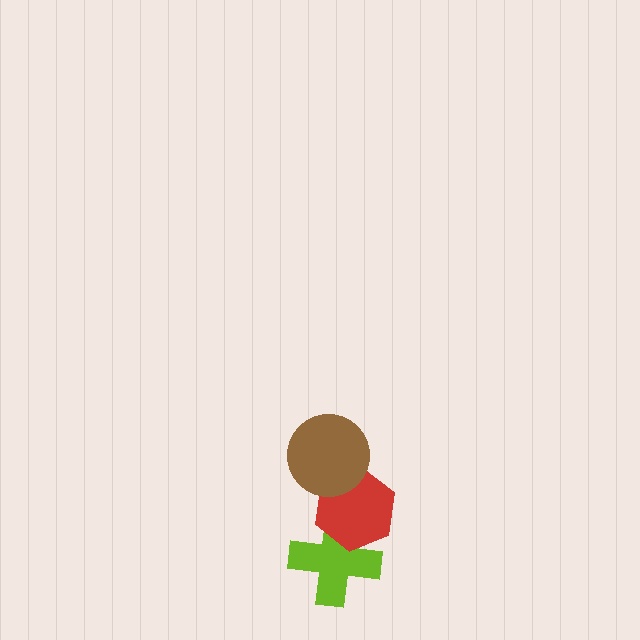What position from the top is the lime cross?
The lime cross is 3rd from the top.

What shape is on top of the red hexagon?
The brown circle is on top of the red hexagon.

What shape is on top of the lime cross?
The red hexagon is on top of the lime cross.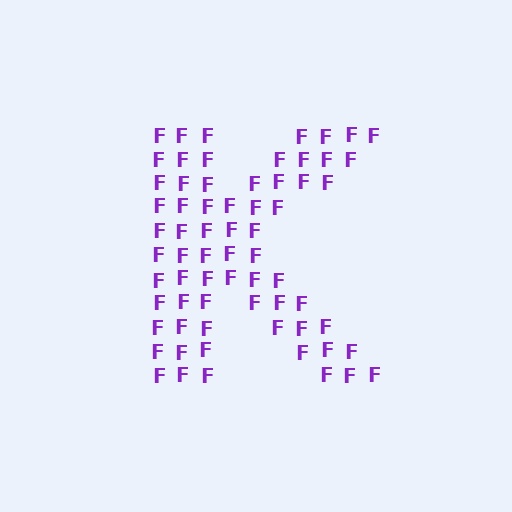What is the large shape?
The large shape is the letter K.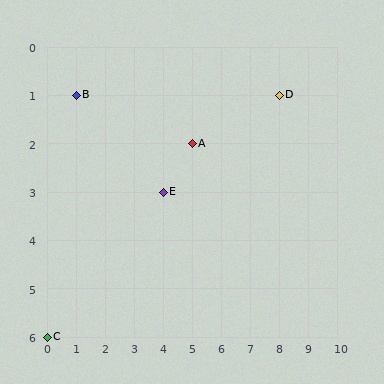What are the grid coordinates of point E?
Point E is at grid coordinates (4, 3).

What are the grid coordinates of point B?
Point B is at grid coordinates (1, 1).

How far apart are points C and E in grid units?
Points C and E are 4 columns and 3 rows apart (about 5.0 grid units diagonally).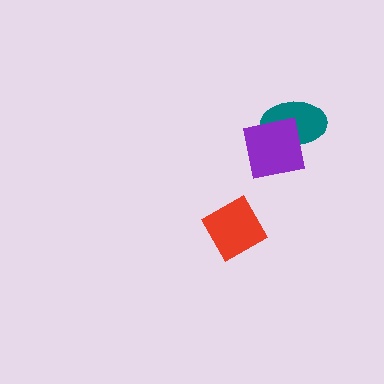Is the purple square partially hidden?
No, no other shape covers it.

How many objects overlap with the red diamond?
0 objects overlap with the red diamond.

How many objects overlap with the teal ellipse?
1 object overlaps with the teal ellipse.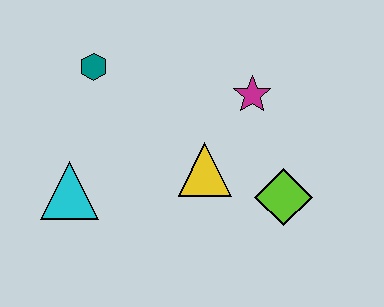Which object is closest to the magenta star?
The yellow triangle is closest to the magenta star.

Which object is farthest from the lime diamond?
The teal hexagon is farthest from the lime diamond.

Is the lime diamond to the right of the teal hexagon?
Yes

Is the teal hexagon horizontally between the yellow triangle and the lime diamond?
No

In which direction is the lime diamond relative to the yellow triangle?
The lime diamond is to the right of the yellow triangle.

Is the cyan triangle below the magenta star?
Yes